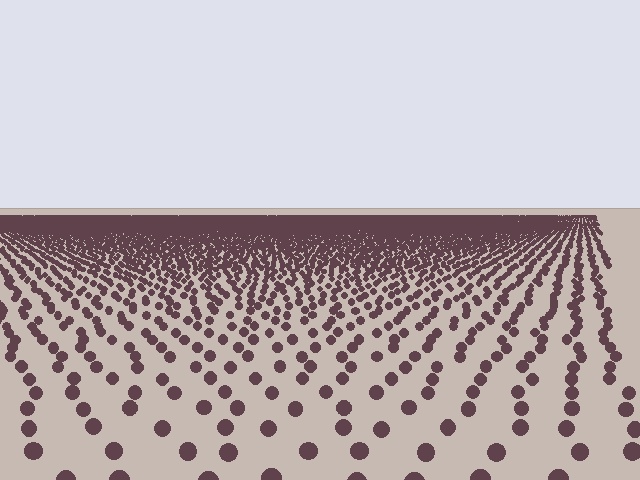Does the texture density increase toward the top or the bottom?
Density increases toward the top.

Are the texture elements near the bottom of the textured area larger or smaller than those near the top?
Larger. Near the bottom, elements are closer to the viewer and appear at a bigger on-screen size.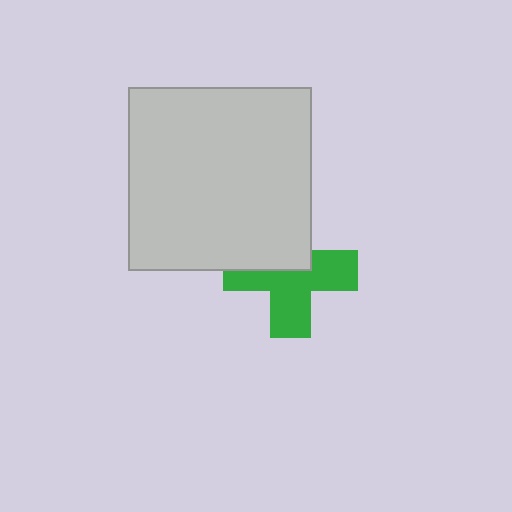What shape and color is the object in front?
The object in front is a light gray square.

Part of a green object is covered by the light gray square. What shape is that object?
It is a cross.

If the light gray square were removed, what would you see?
You would see the complete green cross.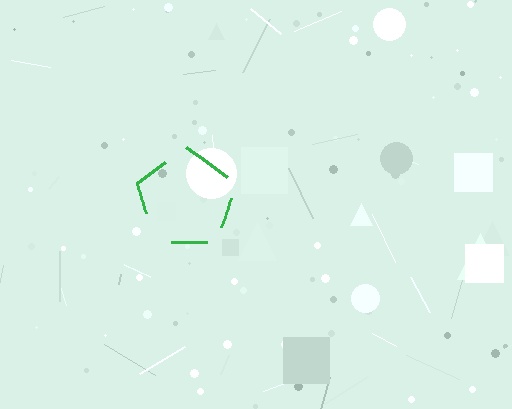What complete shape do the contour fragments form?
The contour fragments form a pentagon.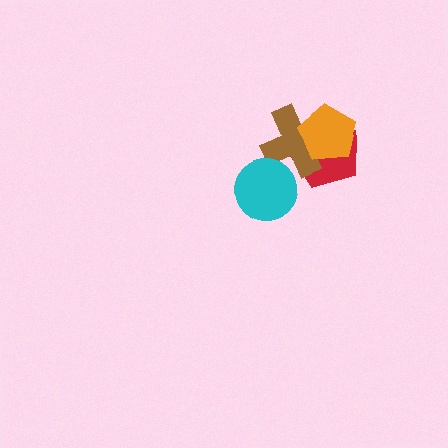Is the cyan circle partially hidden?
No, no other shape covers it.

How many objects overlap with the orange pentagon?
2 objects overlap with the orange pentagon.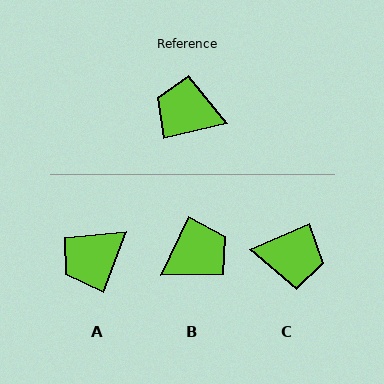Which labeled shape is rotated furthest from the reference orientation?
C, about 170 degrees away.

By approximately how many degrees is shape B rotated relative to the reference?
Approximately 128 degrees clockwise.